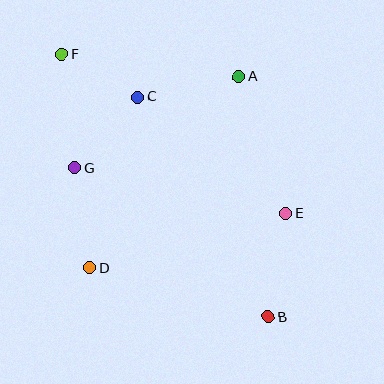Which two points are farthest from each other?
Points B and F are farthest from each other.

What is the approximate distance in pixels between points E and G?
The distance between E and G is approximately 216 pixels.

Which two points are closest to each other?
Points C and F are closest to each other.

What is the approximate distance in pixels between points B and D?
The distance between B and D is approximately 185 pixels.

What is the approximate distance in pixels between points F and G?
The distance between F and G is approximately 115 pixels.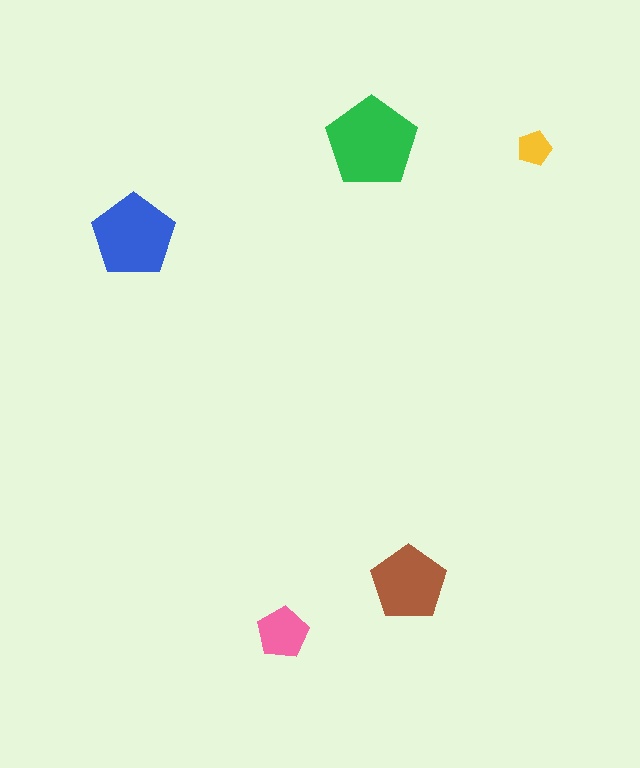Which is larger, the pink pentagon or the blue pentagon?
The blue one.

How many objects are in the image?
There are 5 objects in the image.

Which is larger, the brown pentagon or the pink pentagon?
The brown one.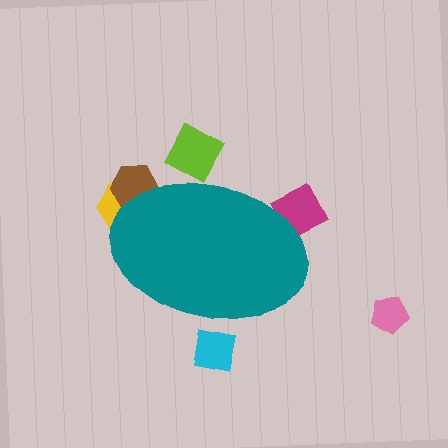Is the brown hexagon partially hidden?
Yes, the brown hexagon is partially hidden behind the teal ellipse.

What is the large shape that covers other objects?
A teal ellipse.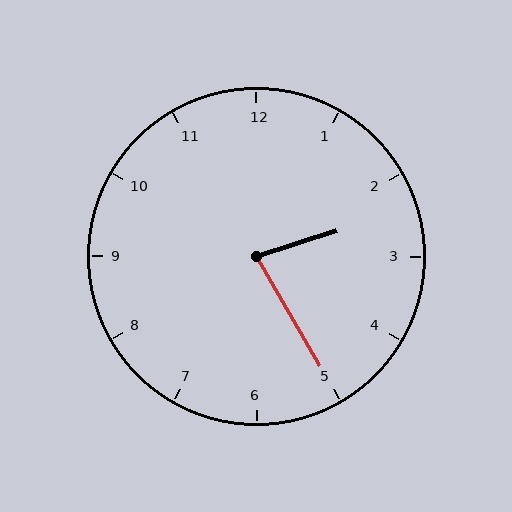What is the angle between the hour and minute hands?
Approximately 78 degrees.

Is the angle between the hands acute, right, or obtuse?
It is acute.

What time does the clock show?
2:25.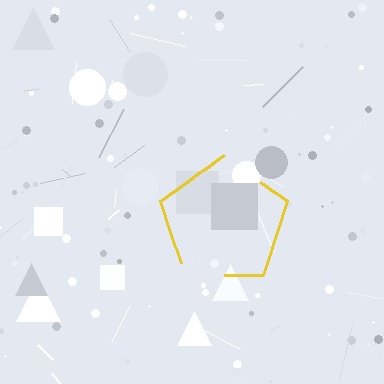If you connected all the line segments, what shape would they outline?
They would outline a pentagon.